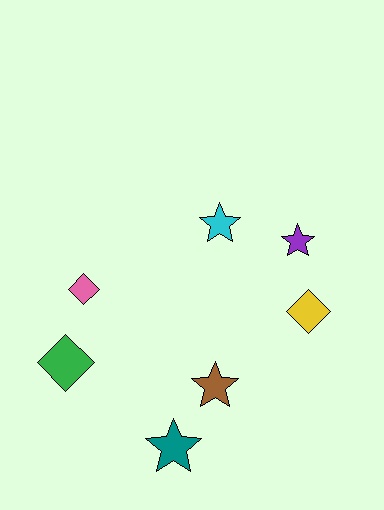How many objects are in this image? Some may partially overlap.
There are 7 objects.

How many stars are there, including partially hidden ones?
There are 4 stars.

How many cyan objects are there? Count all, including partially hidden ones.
There is 1 cyan object.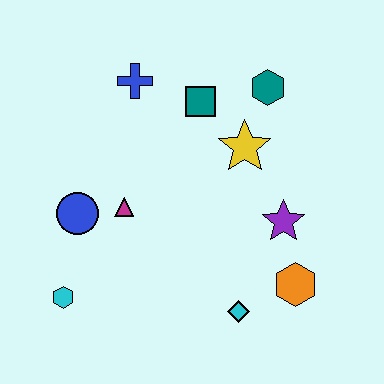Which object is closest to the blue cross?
The teal square is closest to the blue cross.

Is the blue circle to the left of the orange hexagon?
Yes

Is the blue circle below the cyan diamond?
No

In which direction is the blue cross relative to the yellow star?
The blue cross is to the left of the yellow star.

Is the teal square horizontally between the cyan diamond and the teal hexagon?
No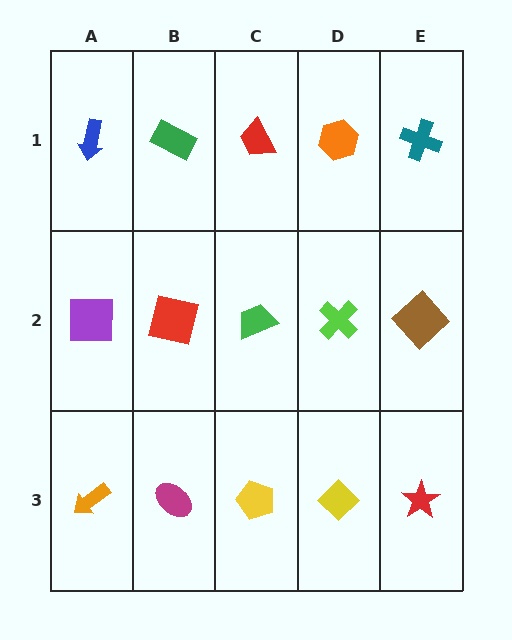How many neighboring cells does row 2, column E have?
3.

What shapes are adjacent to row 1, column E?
A brown diamond (row 2, column E), an orange hexagon (row 1, column D).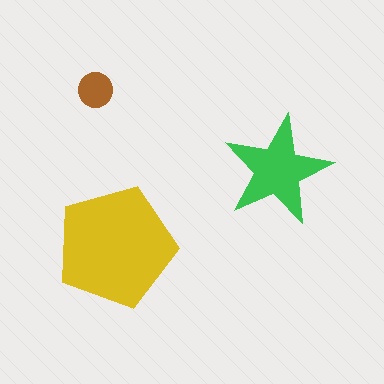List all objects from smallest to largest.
The brown circle, the green star, the yellow pentagon.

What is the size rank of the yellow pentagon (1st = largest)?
1st.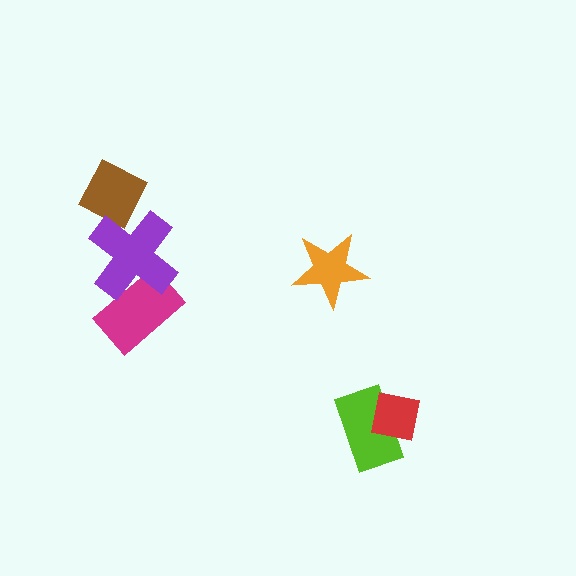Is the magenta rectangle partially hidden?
Yes, it is partially covered by another shape.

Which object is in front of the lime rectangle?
The red square is in front of the lime rectangle.